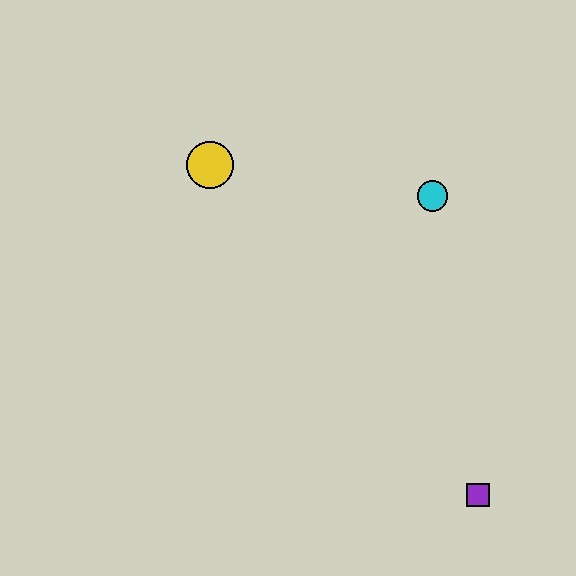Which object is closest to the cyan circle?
The yellow circle is closest to the cyan circle.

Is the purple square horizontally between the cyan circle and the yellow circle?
No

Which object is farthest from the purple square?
The yellow circle is farthest from the purple square.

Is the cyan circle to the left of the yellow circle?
No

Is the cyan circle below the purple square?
No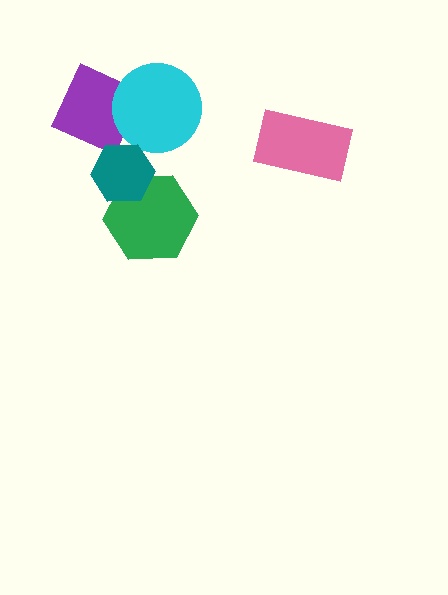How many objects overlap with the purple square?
1 object overlaps with the purple square.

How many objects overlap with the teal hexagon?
1 object overlaps with the teal hexagon.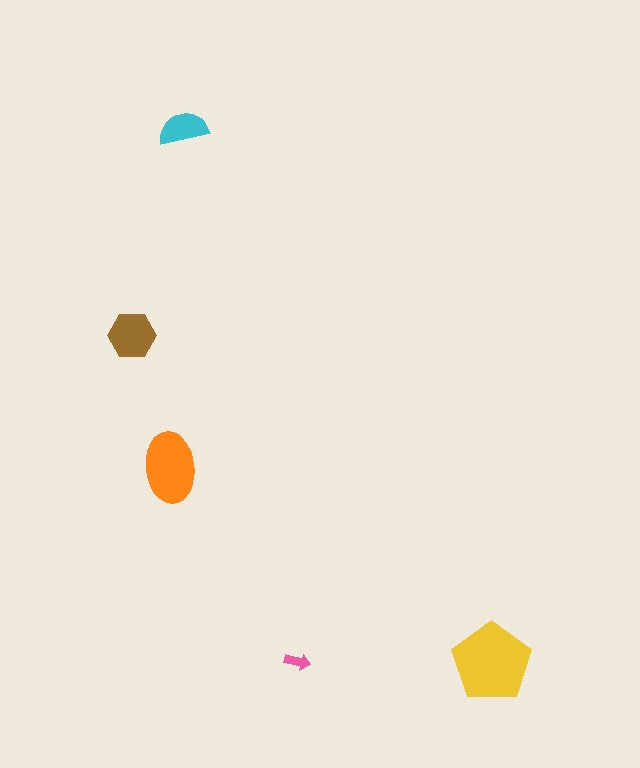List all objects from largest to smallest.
The yellow pentagon, the orange ellipse, the brown hexagon, the cyan semicircle, the pink arrow.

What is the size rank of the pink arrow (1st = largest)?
5th.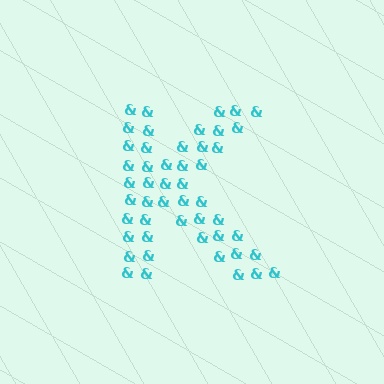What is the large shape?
The large shape is the letter K.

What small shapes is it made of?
It is made of small ampersands.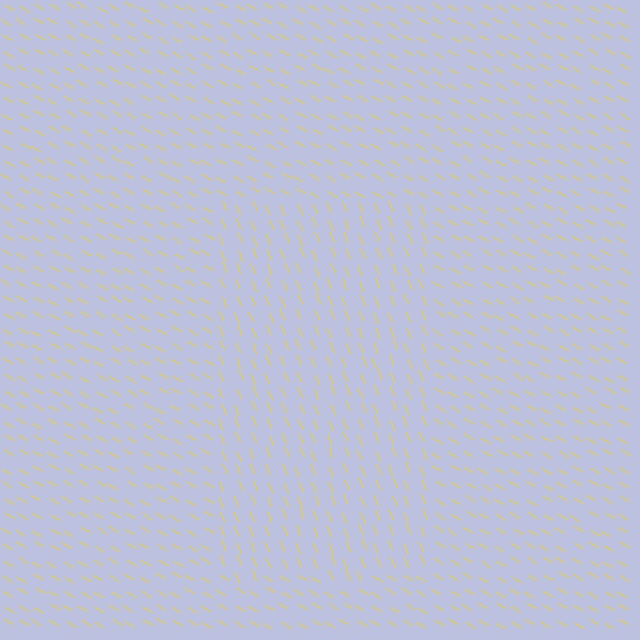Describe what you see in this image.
The image is filled with small yellow line segments. A rectangle region in the image has lines oriented differently from the surrounding lines, creating a visible texture boundary.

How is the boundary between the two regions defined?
The boundary is defined purely by a change in line orientation (approximately 37 degrees difference). All lines are the same color and thickness.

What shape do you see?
I see a rectangle.